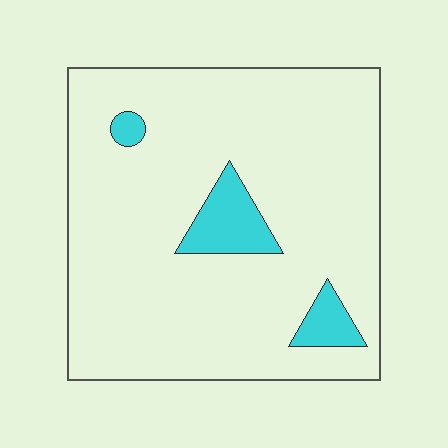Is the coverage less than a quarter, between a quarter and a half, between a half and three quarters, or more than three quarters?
Less than a quarter.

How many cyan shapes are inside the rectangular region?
3.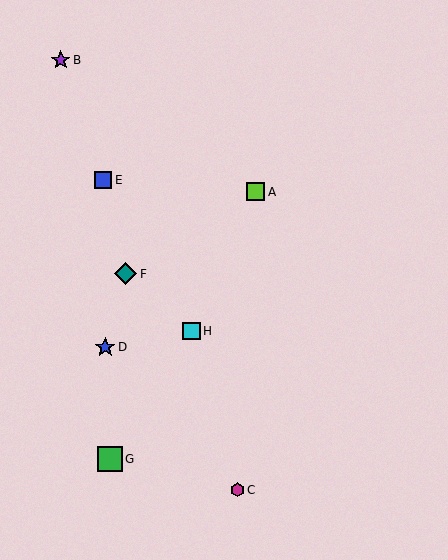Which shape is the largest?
The green square (labeled G) is the largest.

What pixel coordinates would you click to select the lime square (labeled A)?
Click at (256, 192) to select the lime square A.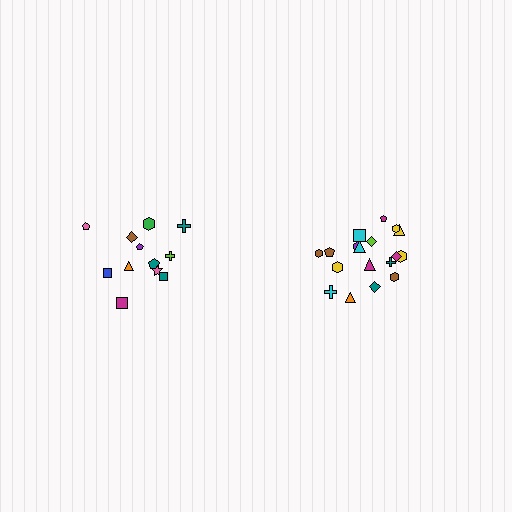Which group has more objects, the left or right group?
The right group.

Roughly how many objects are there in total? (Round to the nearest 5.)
Roughly 30 objects in total.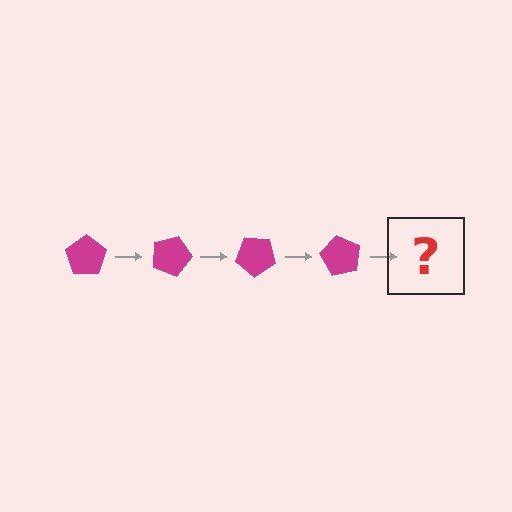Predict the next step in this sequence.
The next step is a magenta pentagon rotated 80 degrees.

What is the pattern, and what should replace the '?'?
The pattern is that the pentagon rotates 20 degrees each step. The '?' should be a magenta pentagon rotated 80 degrees.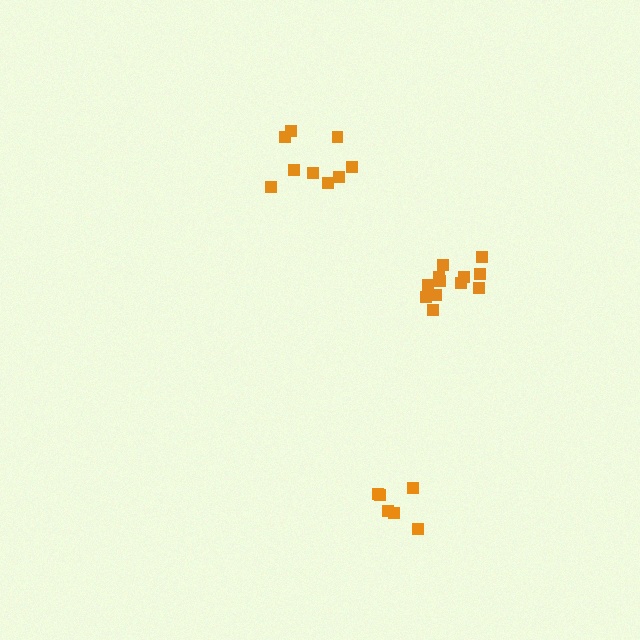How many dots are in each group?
Group 1: 9 dots, Group 2: 6 dots, Group 3: 12 dots (27 total).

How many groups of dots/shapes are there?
There are 3 groups.